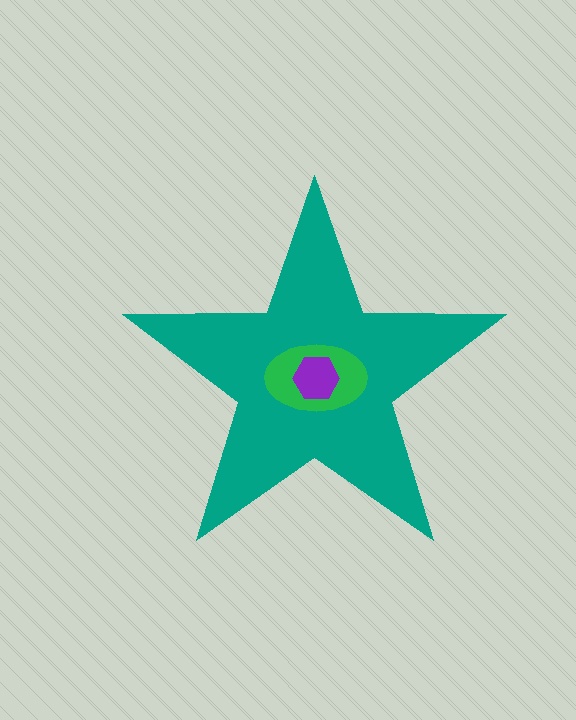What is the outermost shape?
The teal star.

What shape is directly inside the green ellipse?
The purple hexagon.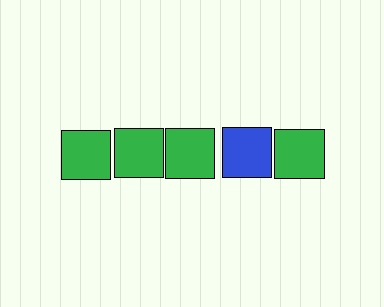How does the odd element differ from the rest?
It has a different color: blue instead of green.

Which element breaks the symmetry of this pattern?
The blue square in the top row, second from right column breaks the symmetry. All other shapes are green squares.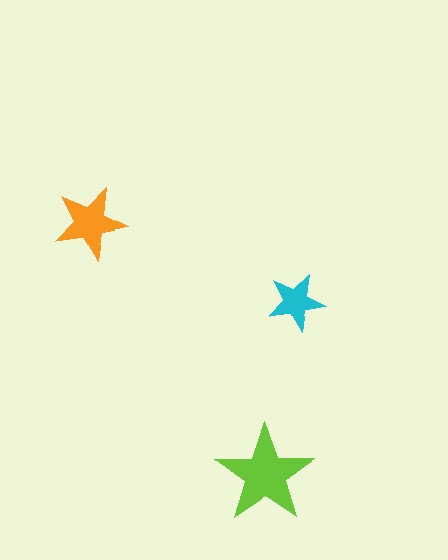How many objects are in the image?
There are 3 objects in the image.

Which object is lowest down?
The lime star is bottommost.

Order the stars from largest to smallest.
the lime one, the orange one, the cyan one.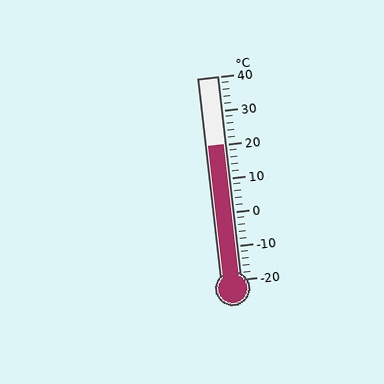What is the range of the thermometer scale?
The thermometer scale ranges from -20°C to 40°C.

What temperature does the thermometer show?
The thermometer shows approximately 20°C.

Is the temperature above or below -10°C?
The temperature is above -10°C.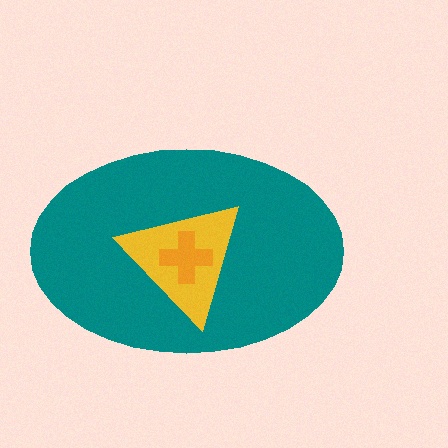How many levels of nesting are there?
3.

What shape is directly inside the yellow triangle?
The orange cross.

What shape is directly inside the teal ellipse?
The yellow triangle.